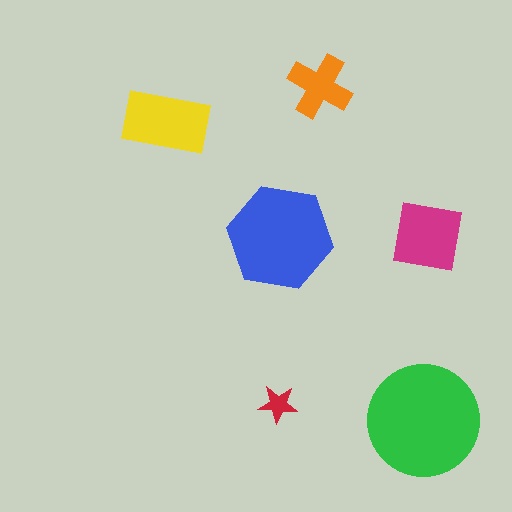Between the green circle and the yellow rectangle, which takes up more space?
The green circle.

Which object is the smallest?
The red star.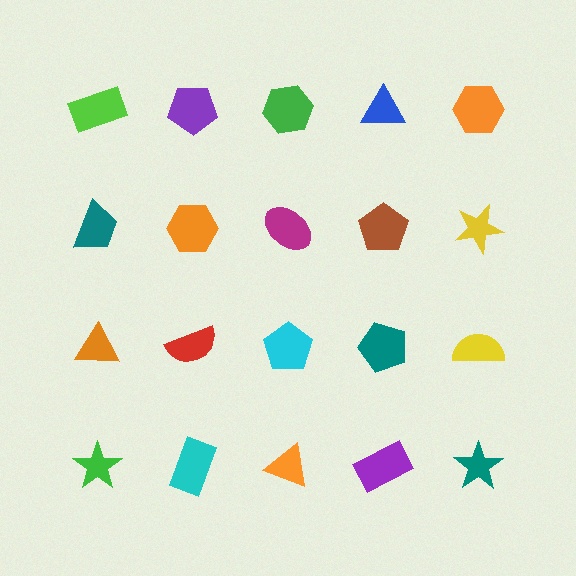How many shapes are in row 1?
5 shapes.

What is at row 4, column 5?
A teal star.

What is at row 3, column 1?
An orange triangle.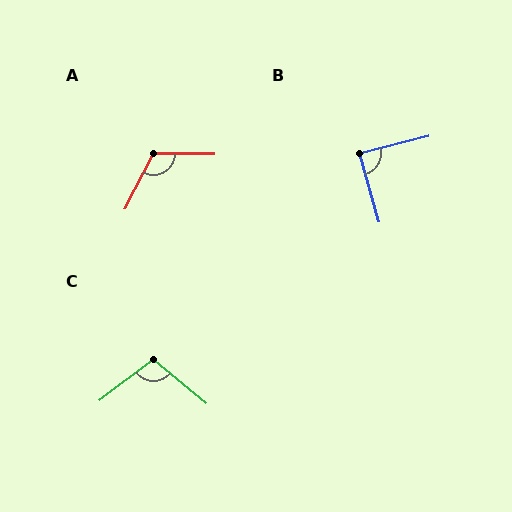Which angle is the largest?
A, at approximately 116 degrees.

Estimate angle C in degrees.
Approximately 102 degrees.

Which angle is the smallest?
B, at approximately 88 degrees.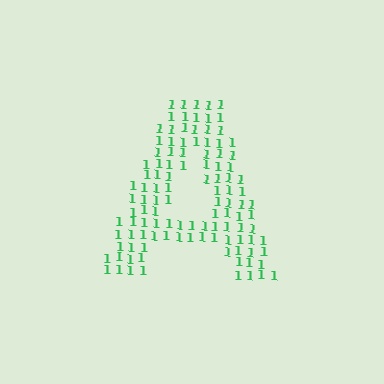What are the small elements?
The small elements are digit 1's.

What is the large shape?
The large shape is the letter A.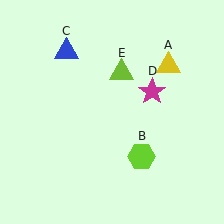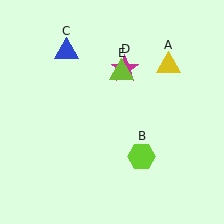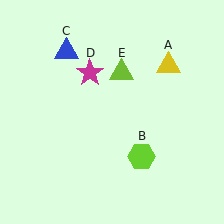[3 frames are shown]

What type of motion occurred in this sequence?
The magenta star (object D) rotated counterclockwise around the center of the scene.